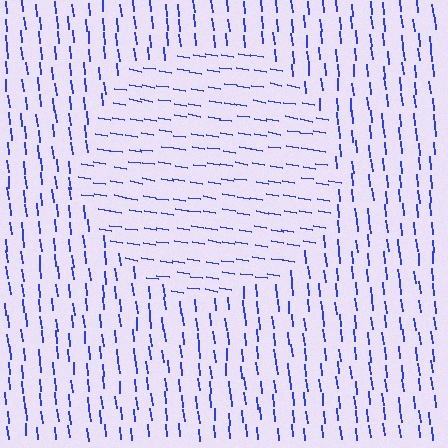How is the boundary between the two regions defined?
The boundary is defined purely by a change in line orientation (approximately 75 degrees difference). All lines are the same color and thickness.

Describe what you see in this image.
The image is filled with small blue line segments. A circle region in the image has lines oriented differently from the surrounding lines, creating a visible texture boundary.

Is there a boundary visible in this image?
Yes, there is a texture boundary formed by a change in line orientation.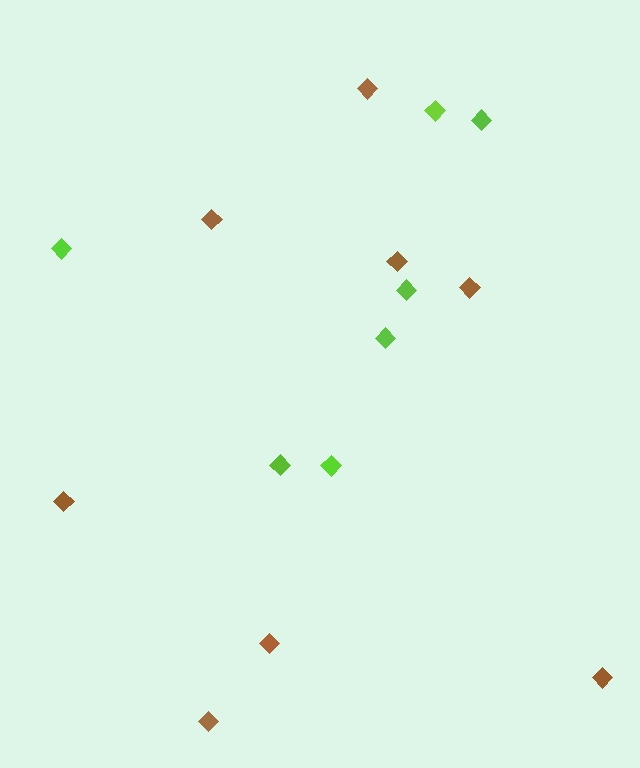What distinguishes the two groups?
There are 2 groups: one group of brown diamonds (8) and one group of lime diamonds (7).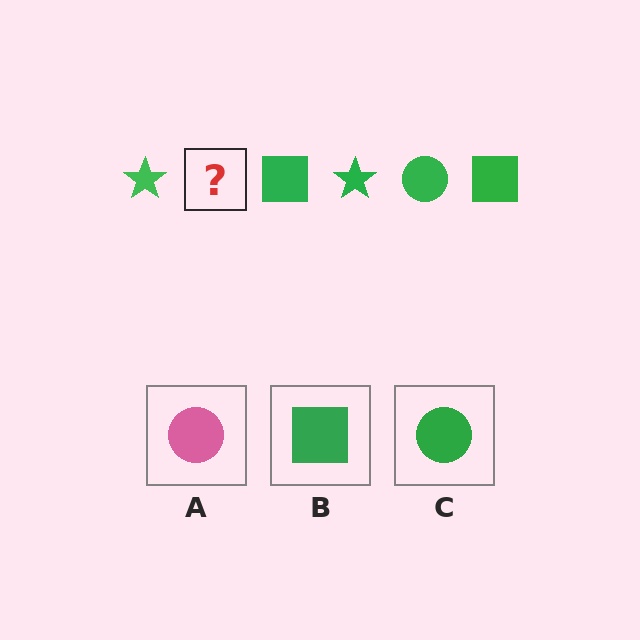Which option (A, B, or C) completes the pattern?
C.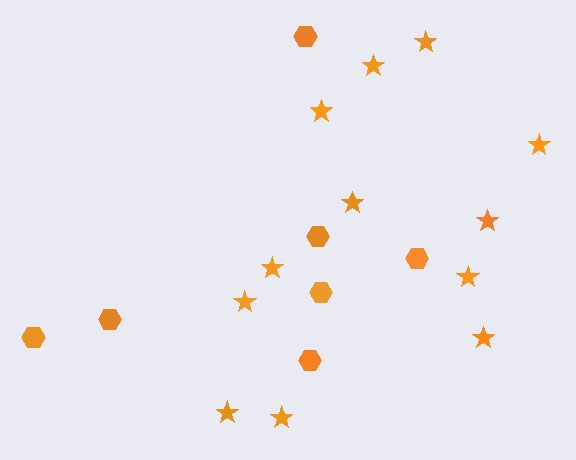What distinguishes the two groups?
There are 2 groups: one group of hexagons (7) and one group of stars (12).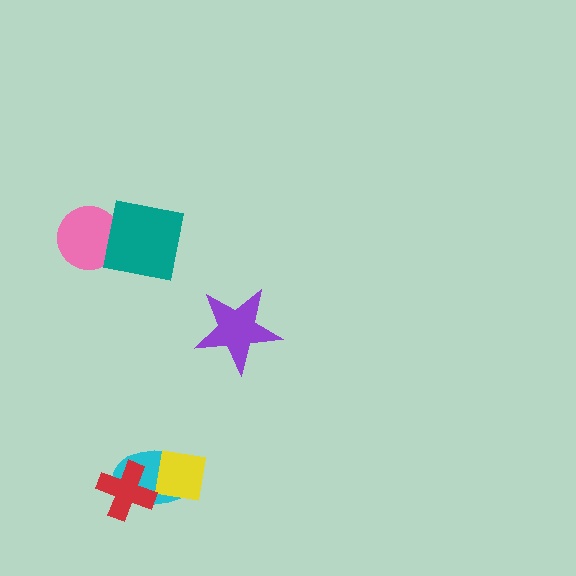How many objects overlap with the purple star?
0 objects overlap with the purple star.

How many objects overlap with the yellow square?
1 object overlaps with the yellow square.